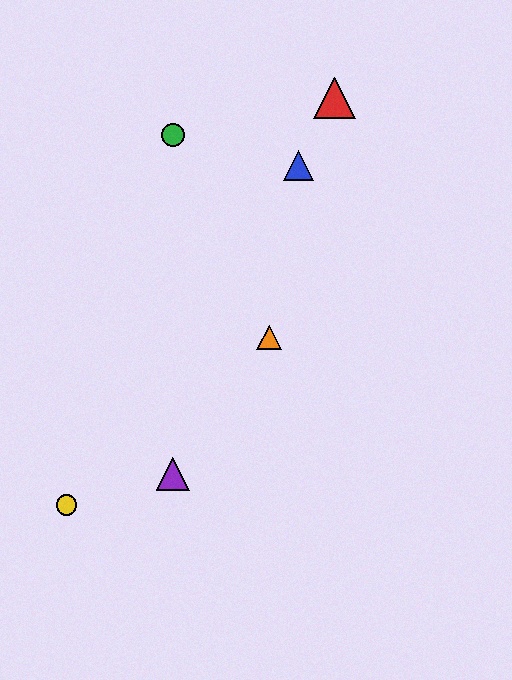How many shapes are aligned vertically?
2 shapes (the green circle, the purple triangle) are aligned vertically.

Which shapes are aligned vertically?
The green circle, the purple triangle are aligned vertically.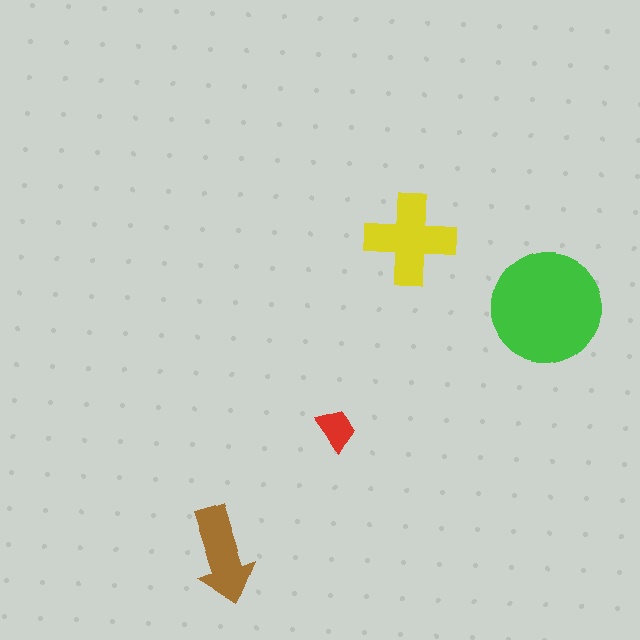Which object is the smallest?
The red trapezoid.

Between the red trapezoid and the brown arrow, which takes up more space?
The brown arrow.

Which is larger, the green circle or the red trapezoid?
The green circle.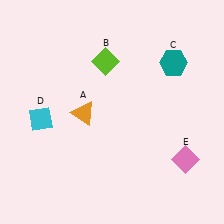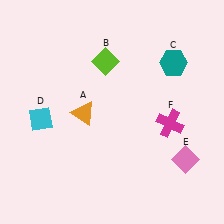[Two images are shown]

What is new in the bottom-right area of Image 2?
A magenta cross (F) was added in the bottom-right area of Image 2.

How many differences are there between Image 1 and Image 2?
There is 1 difference between the two images.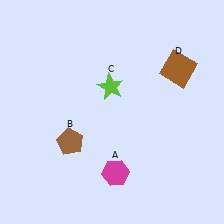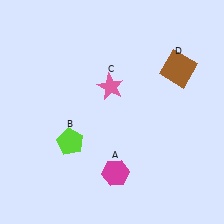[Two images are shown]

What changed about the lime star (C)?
In Image 1, C is lime. In Image 2, it changed to pink.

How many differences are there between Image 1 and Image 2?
There are 2 differences between the two images.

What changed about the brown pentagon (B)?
In Image 1, B is brown. In Image 2, it changed to lime.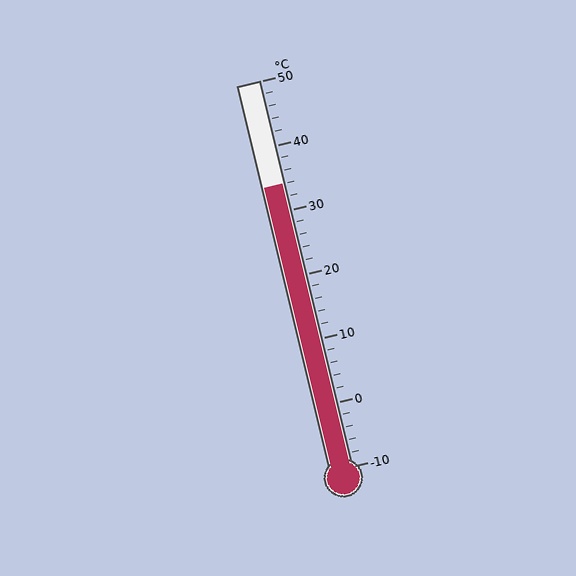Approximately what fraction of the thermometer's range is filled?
The thermometer is filled to approximately 75% of its range.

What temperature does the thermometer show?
The thermometer shows approximately 34°C.